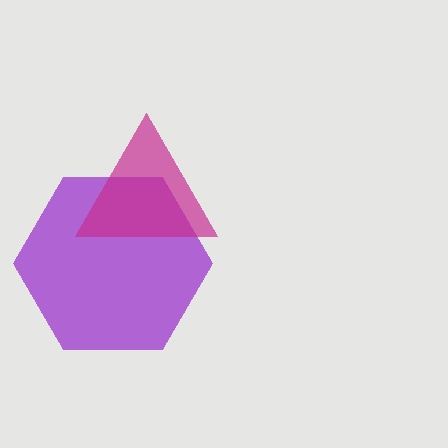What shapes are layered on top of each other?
The layered shapes are: a purple hexagon, a magenta triangle.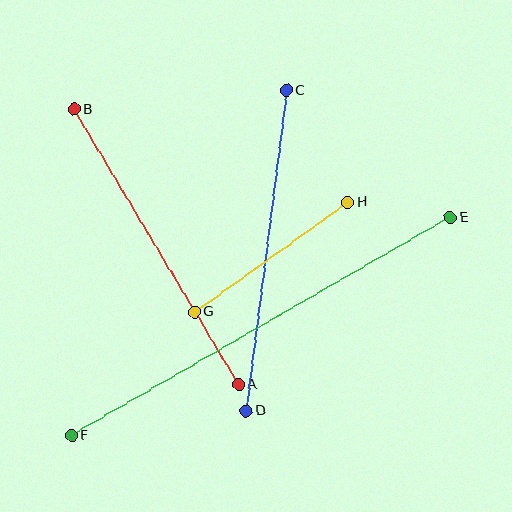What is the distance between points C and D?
The distance is approximately 323 pixels.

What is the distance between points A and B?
The distance is approximately 321 pixels.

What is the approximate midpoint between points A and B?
The midpoint is at approximately (156, 247) pixels.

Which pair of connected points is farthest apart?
Points E and F are farthest apart.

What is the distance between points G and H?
The distance is approximately 188 pixels.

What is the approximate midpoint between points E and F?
The midpoint is at approximately (261, 327) pixels.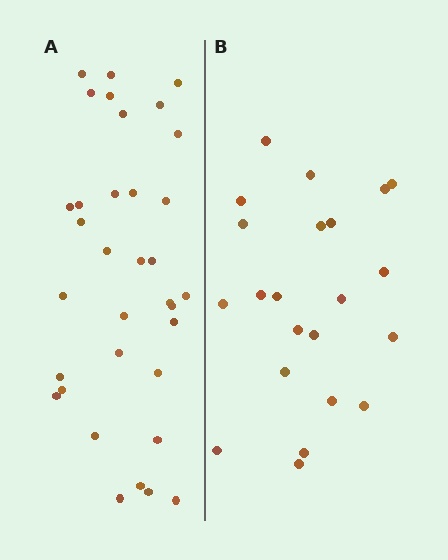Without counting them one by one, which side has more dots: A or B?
Region A (the left region) has more dots.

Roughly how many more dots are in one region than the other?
Region A has roughly 12 or so more dots than region B.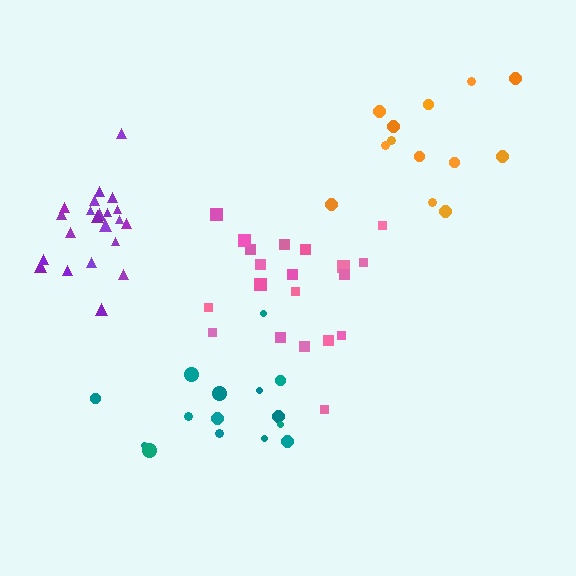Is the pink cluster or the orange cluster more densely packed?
Pink.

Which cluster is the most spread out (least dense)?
Teal.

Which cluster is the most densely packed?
Purple.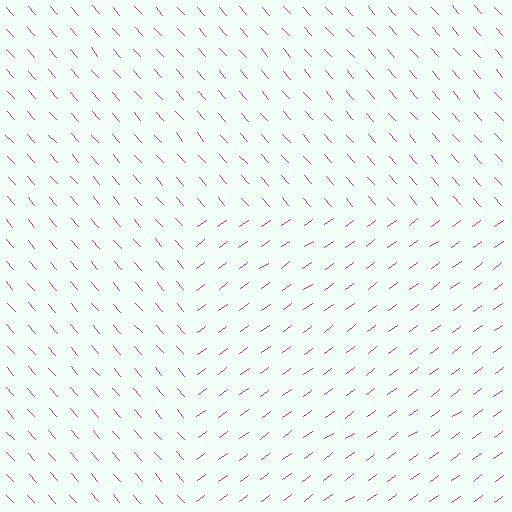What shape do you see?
I see a rectangle.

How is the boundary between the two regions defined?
The boundary is defined purely by a change in line orientation (approximately 85 degrees difference). All lines are the same color and thickness.